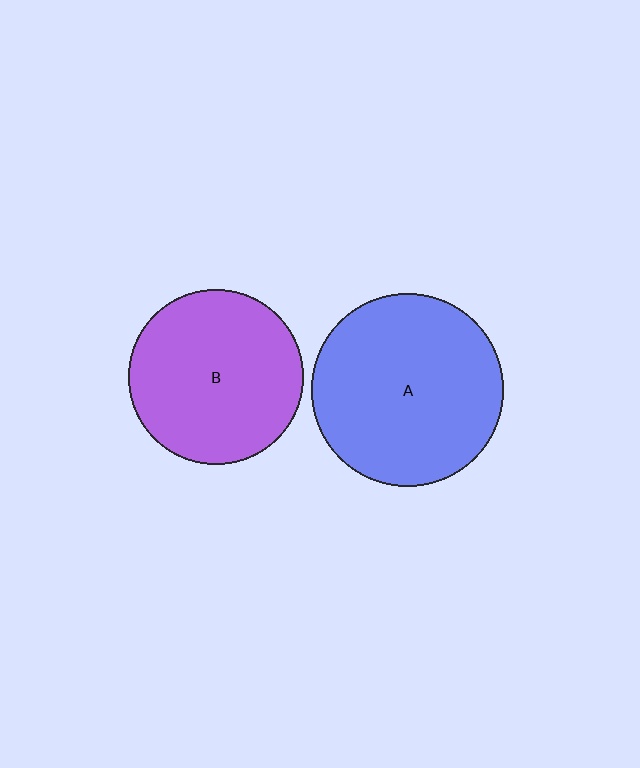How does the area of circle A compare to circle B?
Approximately 1.2 times.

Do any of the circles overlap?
No, none of the circles overlap.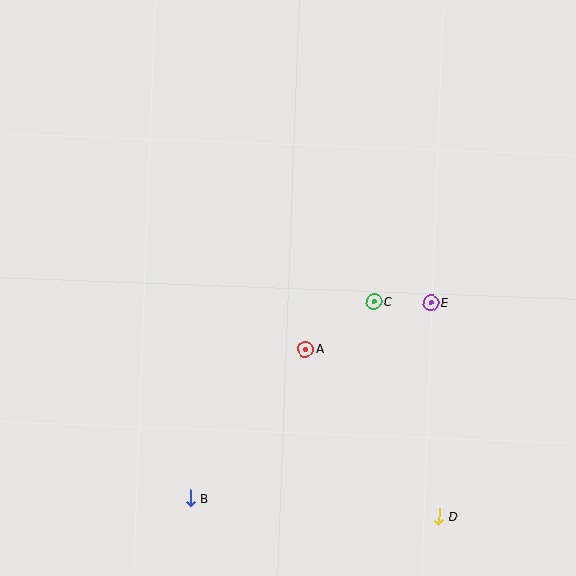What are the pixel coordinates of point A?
Point A is at (305, 349).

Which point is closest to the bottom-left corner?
Point B is closest to the bottom-left corner.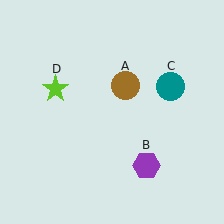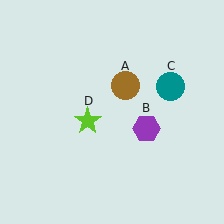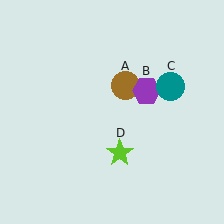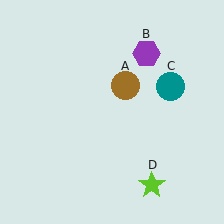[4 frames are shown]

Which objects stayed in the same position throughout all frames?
Brown circle (object A) and teal circle (object C) remained stationary.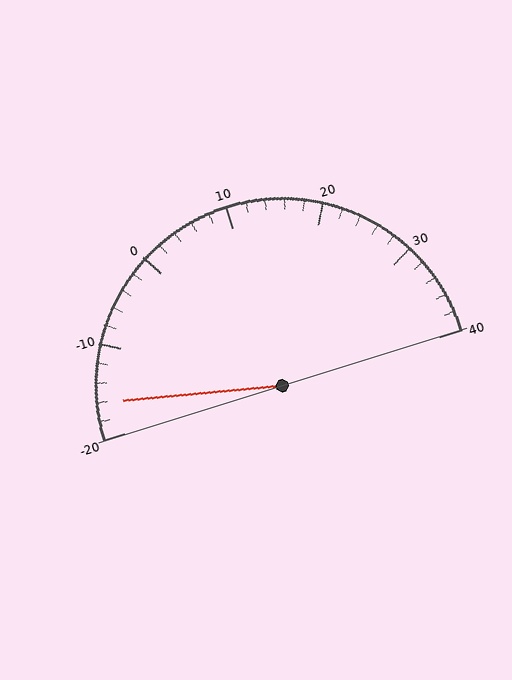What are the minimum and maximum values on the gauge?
The gauge ranges from -20 to 40.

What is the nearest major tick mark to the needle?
The nearest major tick mark is -20.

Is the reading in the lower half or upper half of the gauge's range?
The reading is in the lower half of the range (-20 to 40).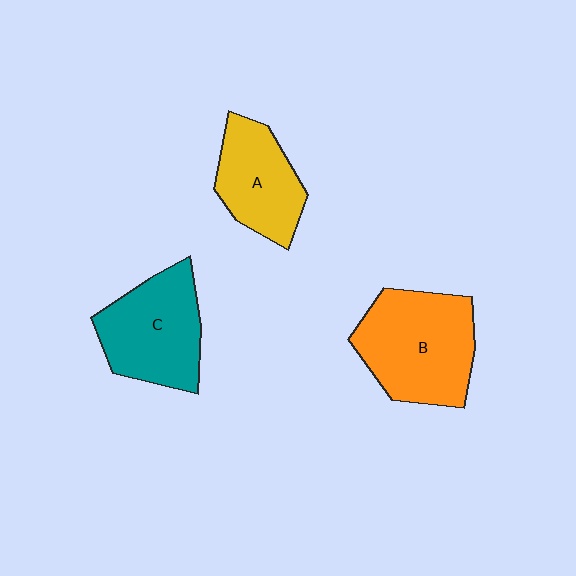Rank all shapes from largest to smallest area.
From largest to smallest: B (orange), C (teal), A (yellow).